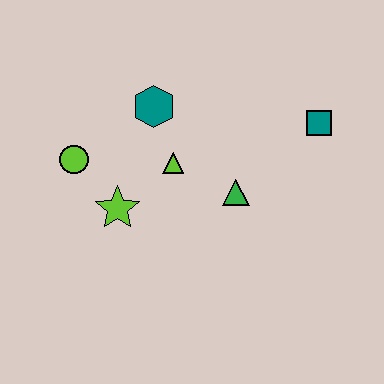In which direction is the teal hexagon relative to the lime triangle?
The teal hexagon is above the lime triangle.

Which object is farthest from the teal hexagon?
The teal square is farthest from the teal hexagon.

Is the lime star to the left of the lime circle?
No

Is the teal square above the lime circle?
Yes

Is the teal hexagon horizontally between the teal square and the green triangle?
No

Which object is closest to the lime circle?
The lime star is closest to the lime circle.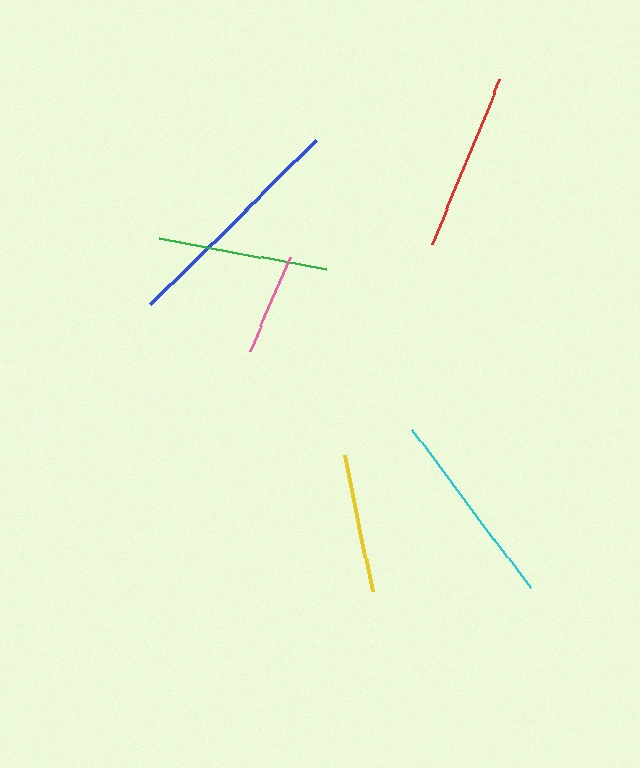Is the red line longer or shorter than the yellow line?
The red line is longer than the yellow line.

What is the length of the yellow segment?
The yellow segment is approximately 139 pixels long.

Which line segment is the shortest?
The pink line is the shortest at approximately 101 pixels.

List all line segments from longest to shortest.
From longest to shortest: blue, cyan, red, green, yellow, pink.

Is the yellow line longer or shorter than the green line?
The green line is longer than the yellow line.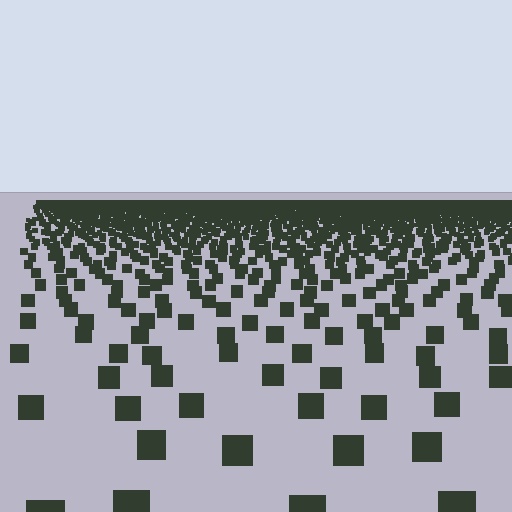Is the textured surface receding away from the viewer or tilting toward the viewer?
The surface is receding away from the viewer. Texture elements get smaller and denser toward the top.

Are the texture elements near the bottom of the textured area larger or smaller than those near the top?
Larger. Near the bottom, elements are closer to the viewer and appear at a bigger on-screen size.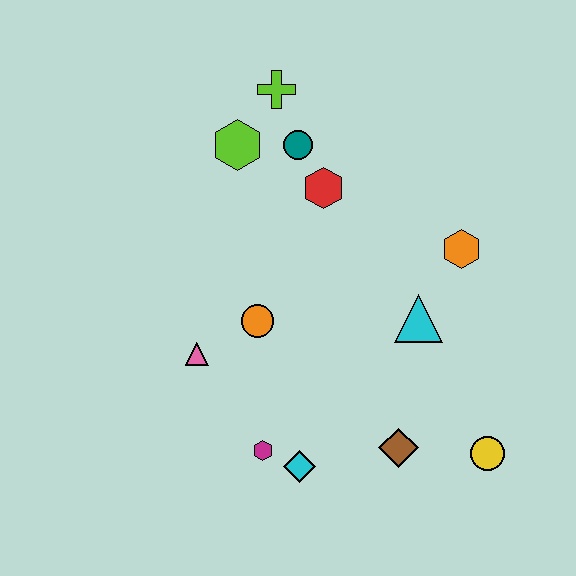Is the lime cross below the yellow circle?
No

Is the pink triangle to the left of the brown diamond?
Yes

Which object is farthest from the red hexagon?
The yellow circle is farthest from the red hexagon.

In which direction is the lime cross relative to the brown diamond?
The lime cross is above the brown diamond.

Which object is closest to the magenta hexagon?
The cyan diamond is closest to the magenta hexagon.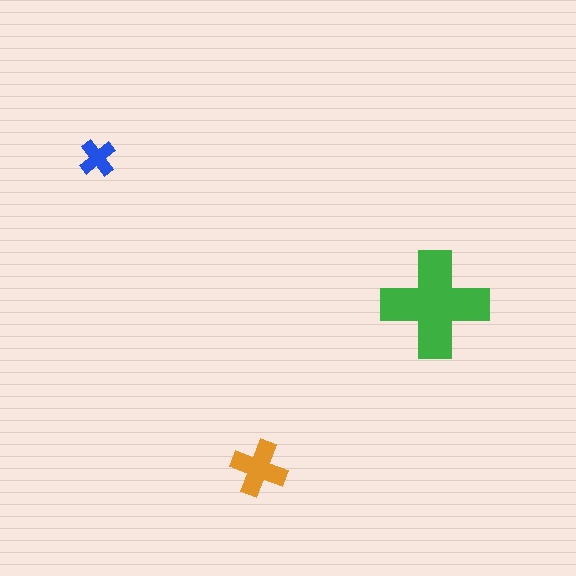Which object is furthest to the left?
The blue cross is leftmost.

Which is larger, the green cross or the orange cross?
The green one.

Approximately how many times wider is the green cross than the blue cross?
About 3 times wider.